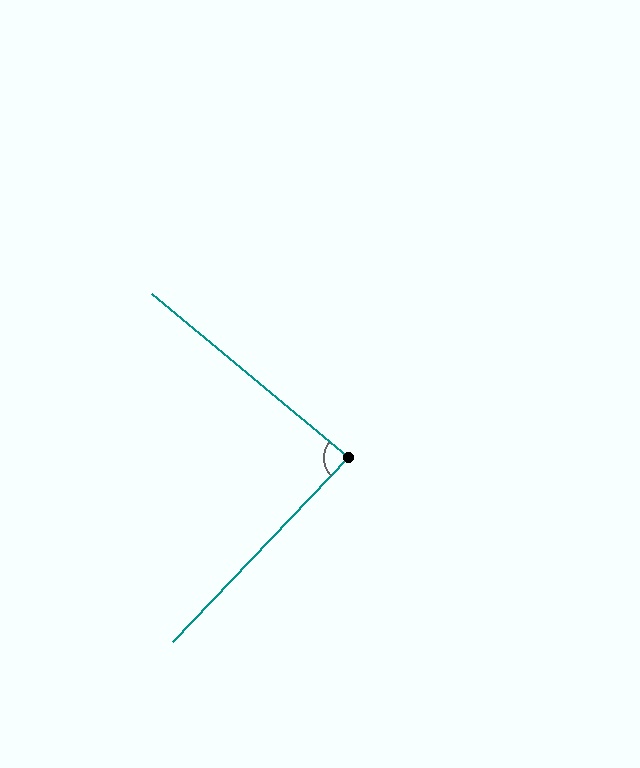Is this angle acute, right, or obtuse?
It is approximately a right angle.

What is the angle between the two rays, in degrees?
Approximately 86 degrees.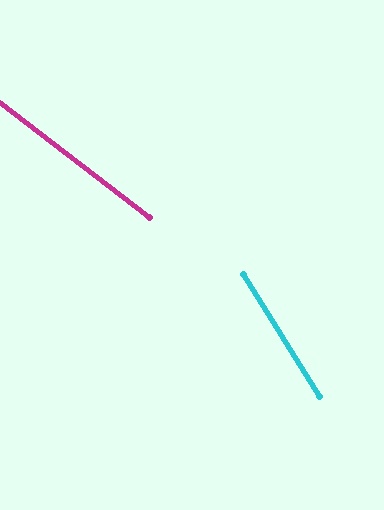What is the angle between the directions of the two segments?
Approximately 20 degrees.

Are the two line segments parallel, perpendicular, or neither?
Neither parallel nor perpendicular — they differ by about 20°.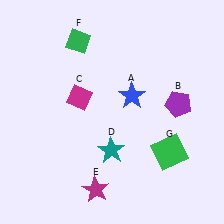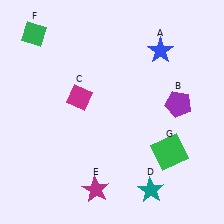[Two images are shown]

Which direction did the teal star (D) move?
The teal star (D) moved down.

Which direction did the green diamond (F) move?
The green diamond (F) moved left.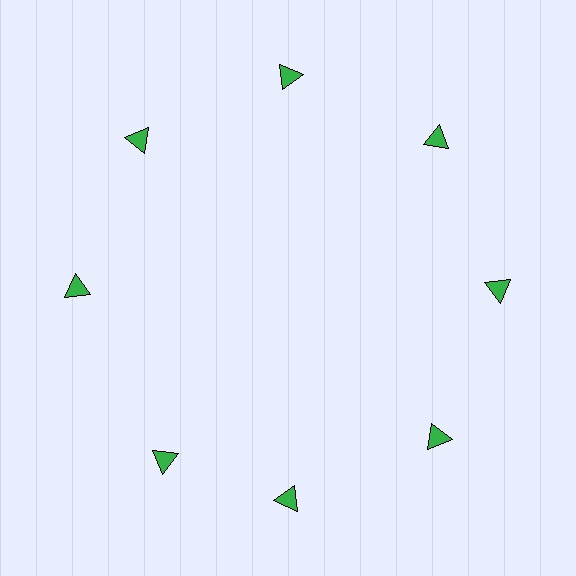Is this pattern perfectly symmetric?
No. The 8 green triangles are arranged in a ring, but one element near the 8 o'clock position is rotated out of alignment along the ring, breaking the 8-fold rotational symmetry.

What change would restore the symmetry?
The symmetry would be restored by rotating it back into even spacing with its neighbors so that all 8 triangles sit at equal angles and equal distance from the center.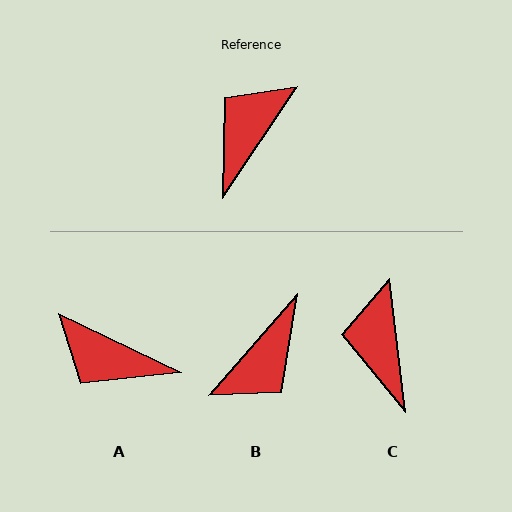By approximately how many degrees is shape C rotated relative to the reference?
Approximately 40 degrees counter-clockwise.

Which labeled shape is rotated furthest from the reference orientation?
B, about 173 degrees away.